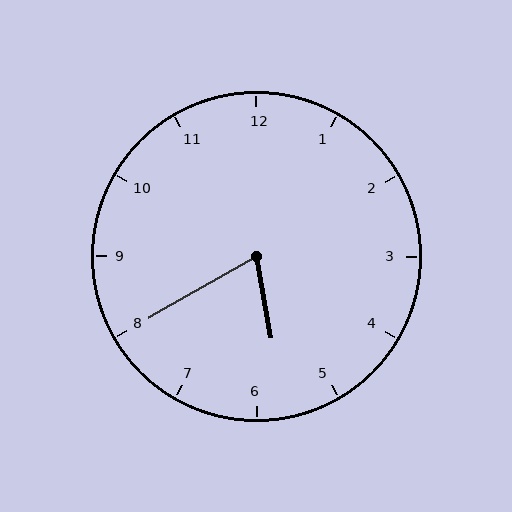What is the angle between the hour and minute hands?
Approximately 70 degrees.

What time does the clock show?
5:40.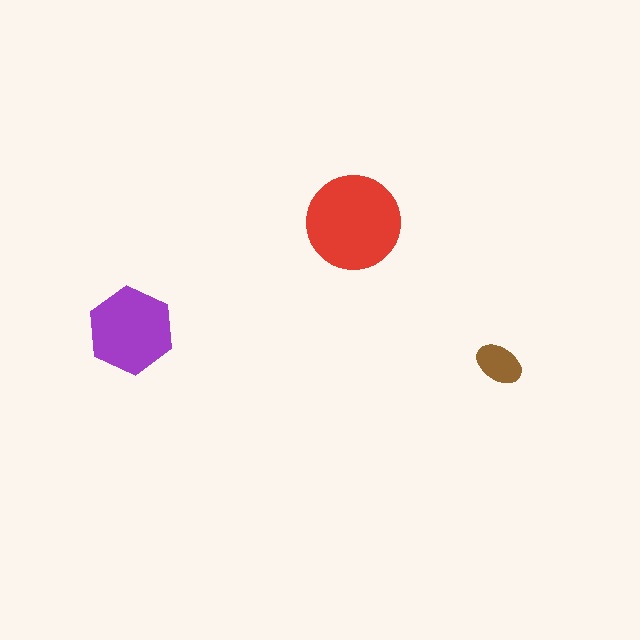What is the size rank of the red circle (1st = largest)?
1st.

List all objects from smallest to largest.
The brown ellipse, the purple hexagon, the red circle.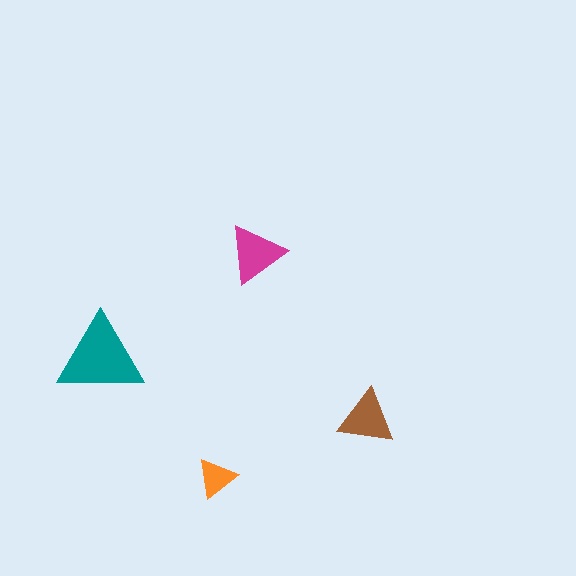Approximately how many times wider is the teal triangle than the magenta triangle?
About 1.5 times wider.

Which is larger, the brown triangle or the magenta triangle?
The magenta one.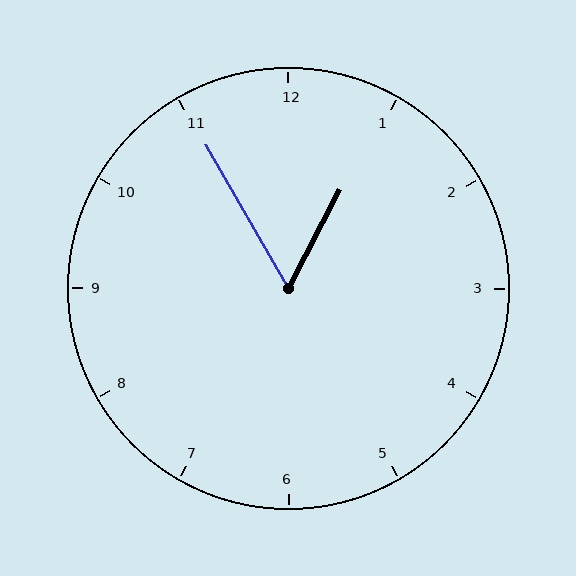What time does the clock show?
12:55.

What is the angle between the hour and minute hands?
Approximately 58 degrees.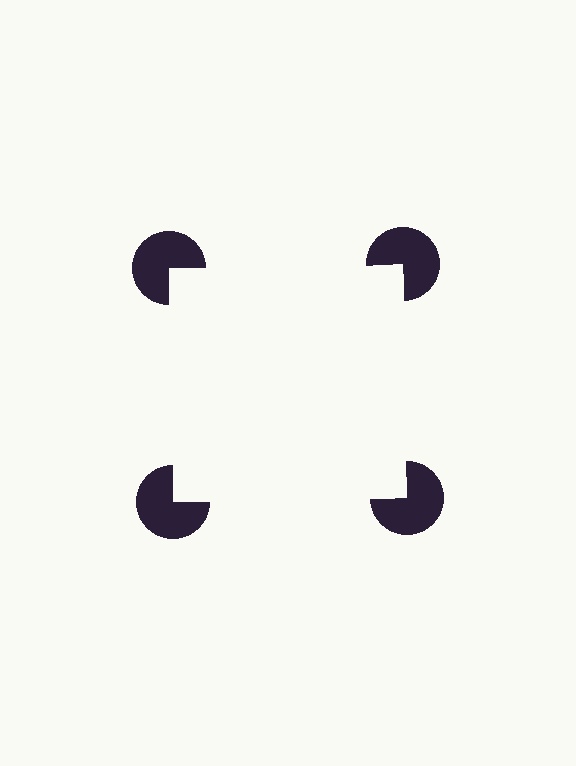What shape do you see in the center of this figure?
An illusory square — its edges are inferred from the aligned wedge cuts in the pac-man discs, not physically drawn.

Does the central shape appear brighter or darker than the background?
It typically appears slightly brighter than the background, even though no actual brightness change is drawn.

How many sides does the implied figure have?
4 sides.